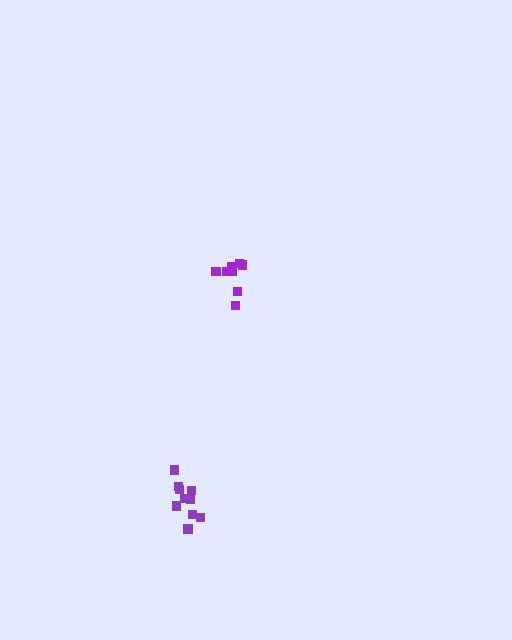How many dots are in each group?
Group 1: 10 dots, Group 2: 8 dots (18 total).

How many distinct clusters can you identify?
There are 2 distinct clusters.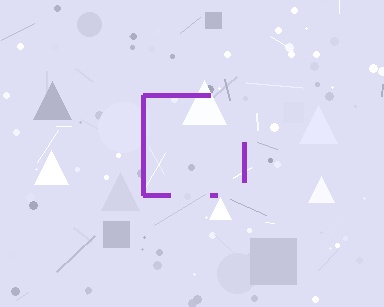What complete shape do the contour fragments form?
The contour fragments form a square.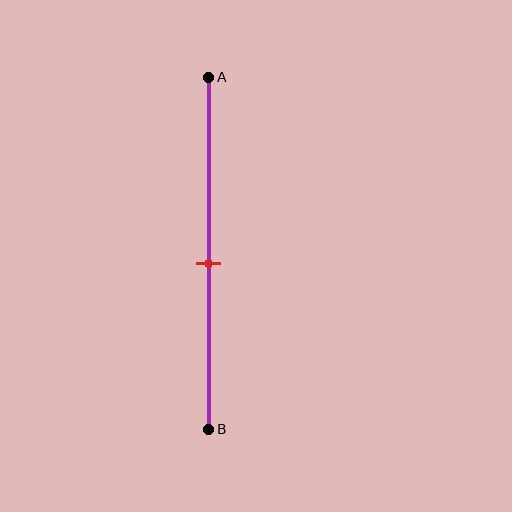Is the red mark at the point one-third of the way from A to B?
No, the mark is at about 55% from A, not at the 33% one-third point.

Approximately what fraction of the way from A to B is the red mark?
The red mark is approximately 55% of the way from A to B.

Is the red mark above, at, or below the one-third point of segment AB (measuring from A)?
The red mark is below the one-third point of segment AB.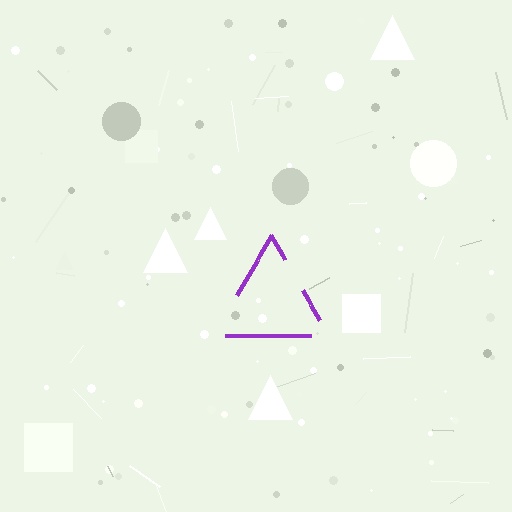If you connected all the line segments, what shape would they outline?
They would outline a triangle.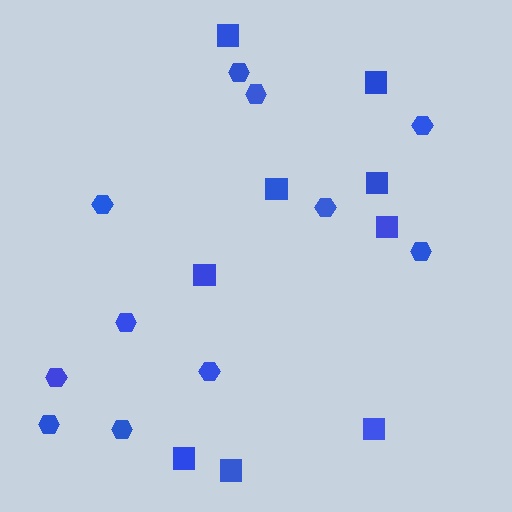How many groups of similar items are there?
There are 2 groups: one group of hexagons (11) and one group of squares (9).